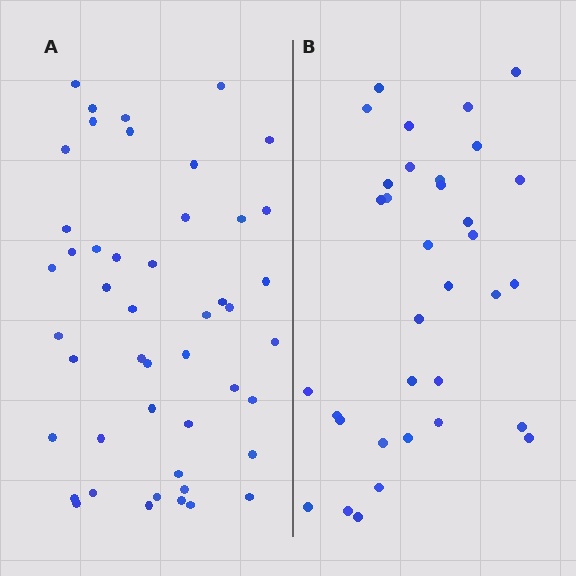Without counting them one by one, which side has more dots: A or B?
Region A (the left region) has more dots.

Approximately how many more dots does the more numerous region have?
Region A has approximately 15 more dots than region B.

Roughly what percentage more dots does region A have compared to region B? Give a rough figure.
About 40% more.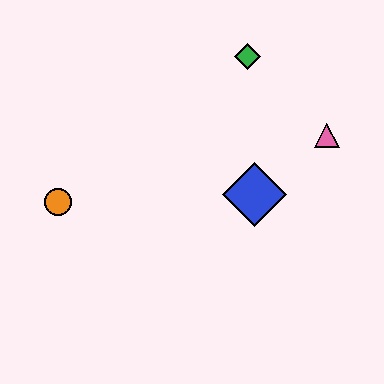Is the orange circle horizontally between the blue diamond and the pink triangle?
No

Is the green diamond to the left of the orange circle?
No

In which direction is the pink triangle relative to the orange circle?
The pink triangle is to the right of the orange circle.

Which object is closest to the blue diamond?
The pink triangle is closest to the blue diamond.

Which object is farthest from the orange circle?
The pink triangle is farthest from the orange circle.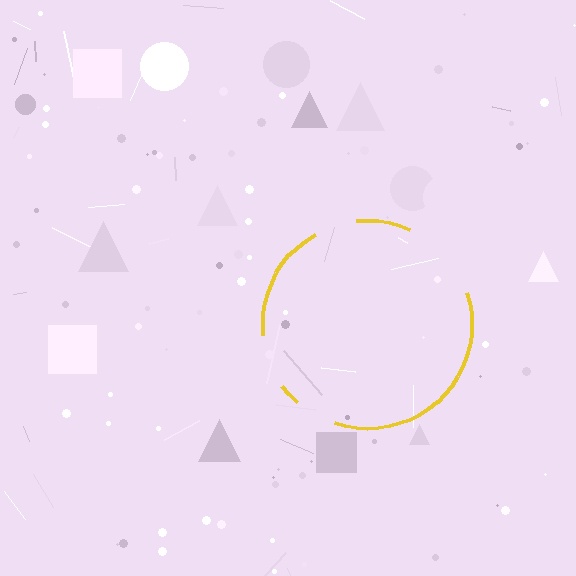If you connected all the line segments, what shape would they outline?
They would outline a circle.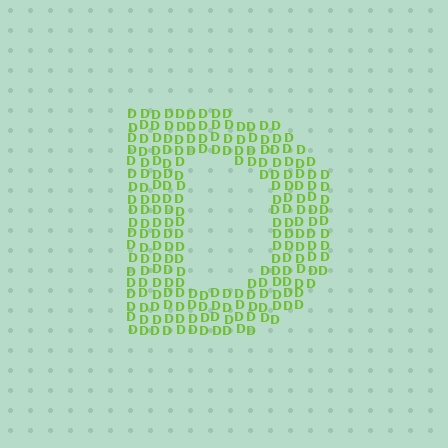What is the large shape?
The large shape is the letter D.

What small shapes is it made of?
It is made of small letter D's.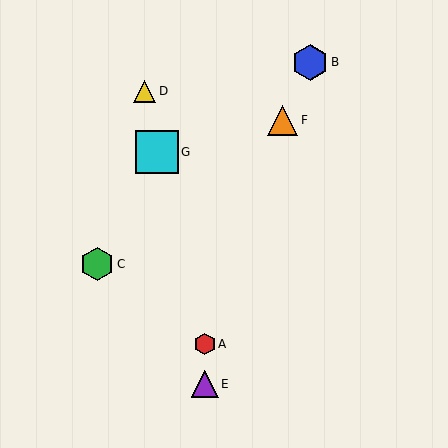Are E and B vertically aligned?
No, E is at x≈205 and B is at x≈310.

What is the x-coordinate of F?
Object F is at x≈283.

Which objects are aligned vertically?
Objects A, E are aligned vertically.